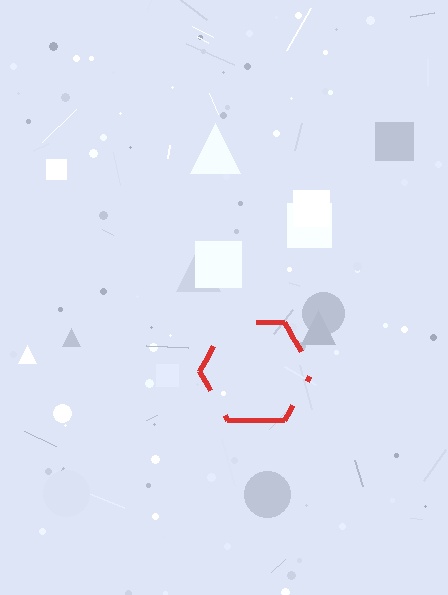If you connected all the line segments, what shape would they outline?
They would outline a hexagon.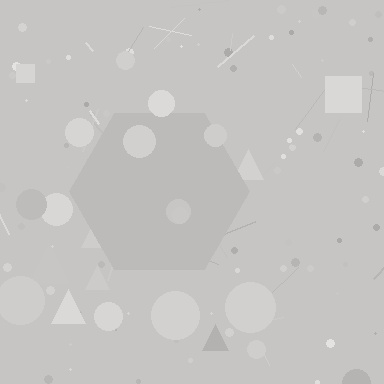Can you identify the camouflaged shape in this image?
The camouflaged shape is a hexagon.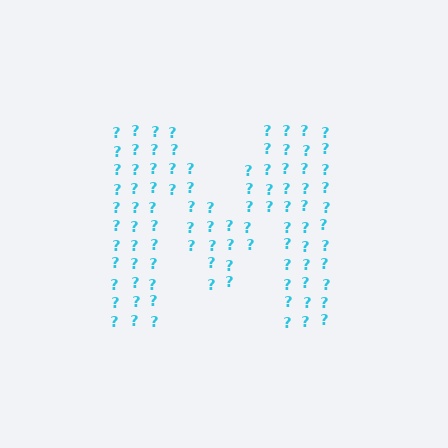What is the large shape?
The large shape is the letter M.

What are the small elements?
The small elements are question marks.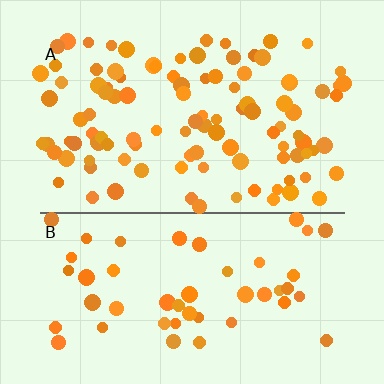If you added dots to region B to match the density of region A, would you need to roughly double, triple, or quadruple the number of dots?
Approximately double.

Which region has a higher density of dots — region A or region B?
A (the top).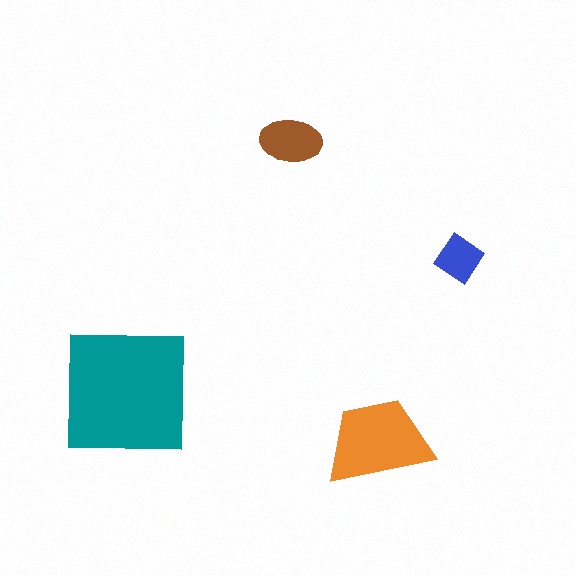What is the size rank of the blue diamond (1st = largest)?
4th.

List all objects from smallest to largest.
The blue diamond, the brown ellipse, the orange trapezoid, the teal square.